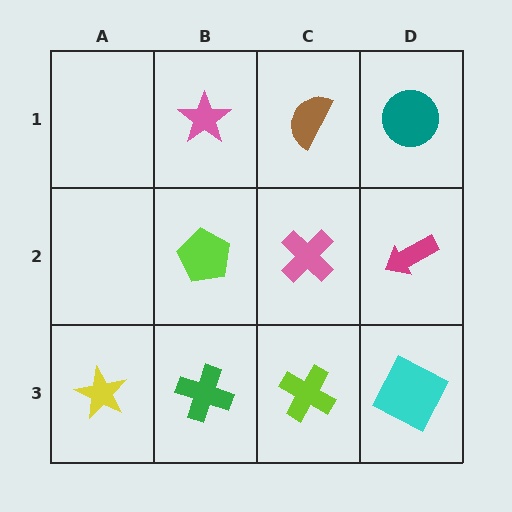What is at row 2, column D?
A magenta arrow.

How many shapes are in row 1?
3 shapes.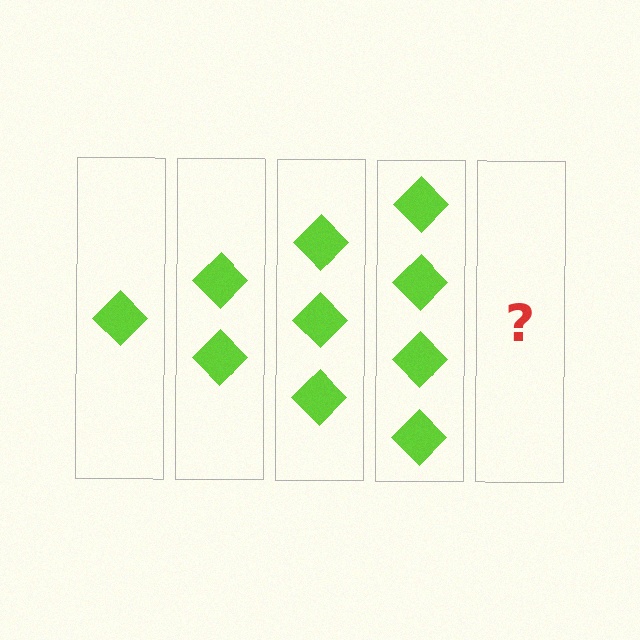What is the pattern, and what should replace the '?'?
The pattern is that each step adds one more diamond. The '?' should be 5 diamonds.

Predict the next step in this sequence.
The next step is 5 diamonds.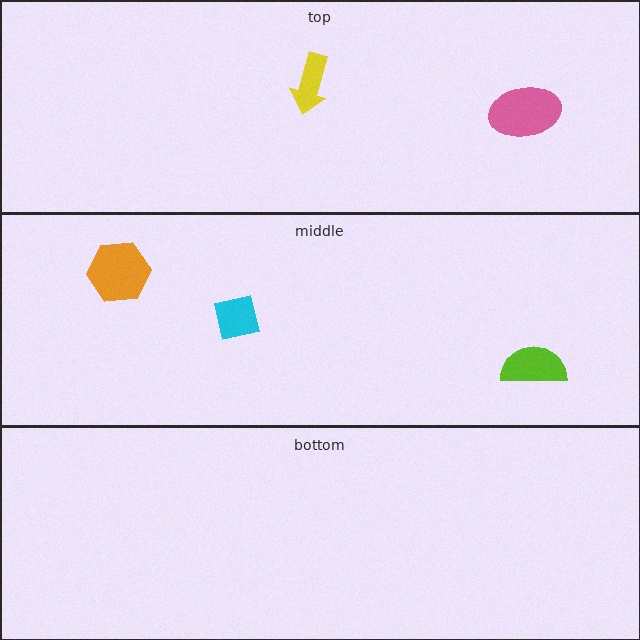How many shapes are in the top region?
2.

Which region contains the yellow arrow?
The top region.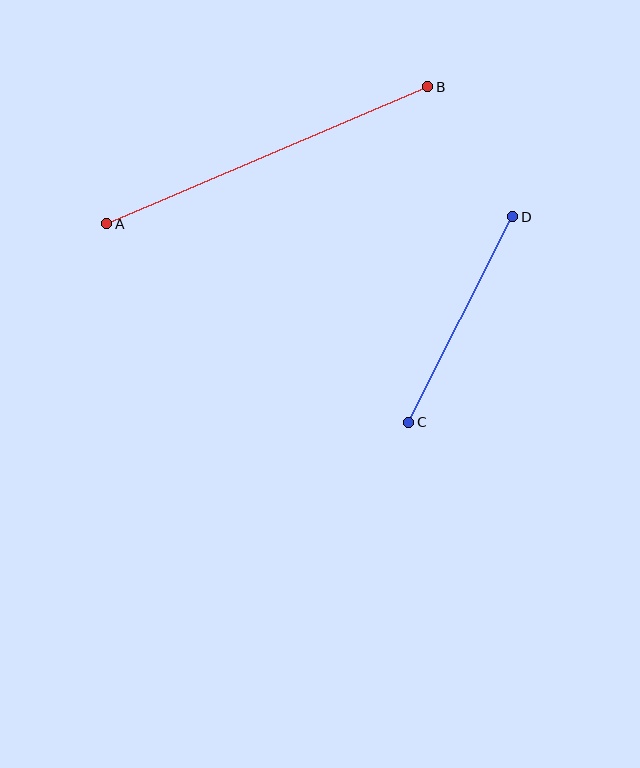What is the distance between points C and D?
The distance is approximately 230 pixels.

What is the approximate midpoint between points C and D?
The midpoint is at approximately (461, 320) pixels.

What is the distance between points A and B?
The distance is approximately 349 pixels.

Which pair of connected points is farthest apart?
Points A and B are farthest apart.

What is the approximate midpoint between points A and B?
The midpoint is at approximately (267, 155) pixels.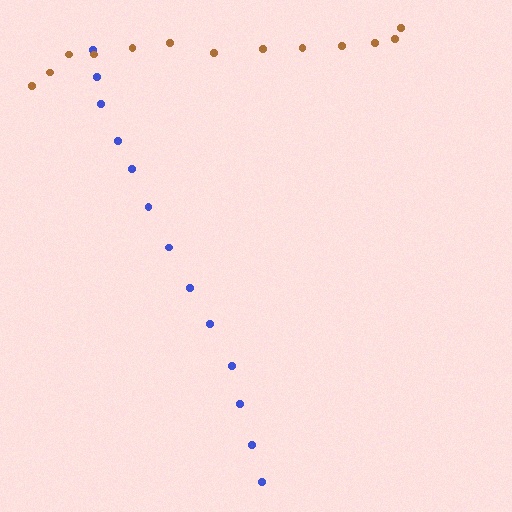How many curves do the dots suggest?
There are 2 distinct paths.